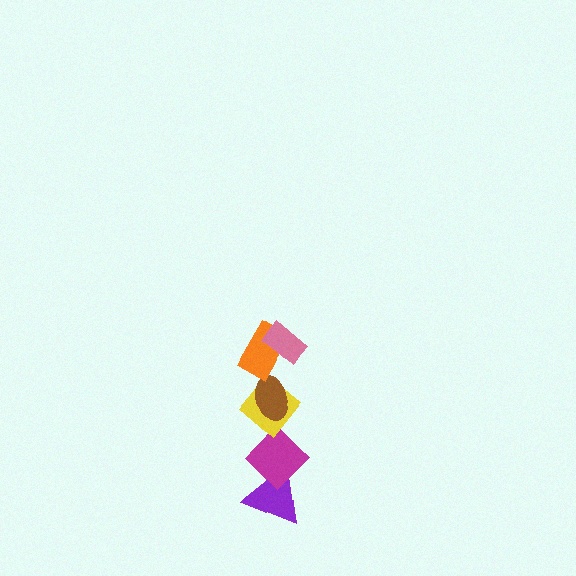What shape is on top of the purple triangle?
The magenta diamond is on top of the purple triangle.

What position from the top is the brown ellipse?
The brown ellipse is 3rd from the top.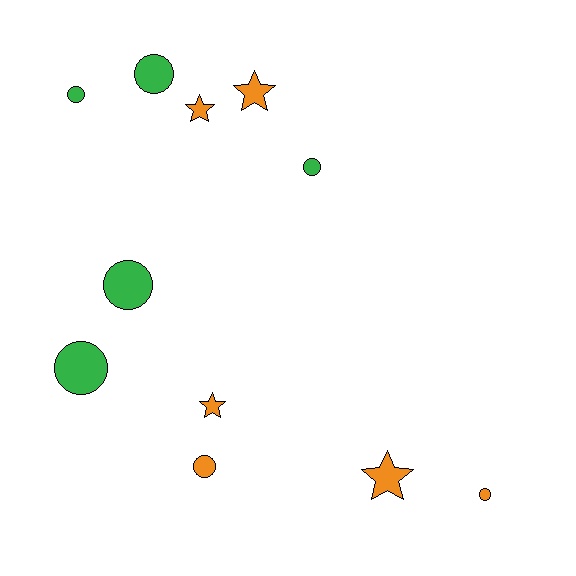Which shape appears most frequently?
Circle, with 7 objects.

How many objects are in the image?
There are 11 objects.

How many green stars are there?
There are no green stars.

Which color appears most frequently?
Orange, with 6 objects.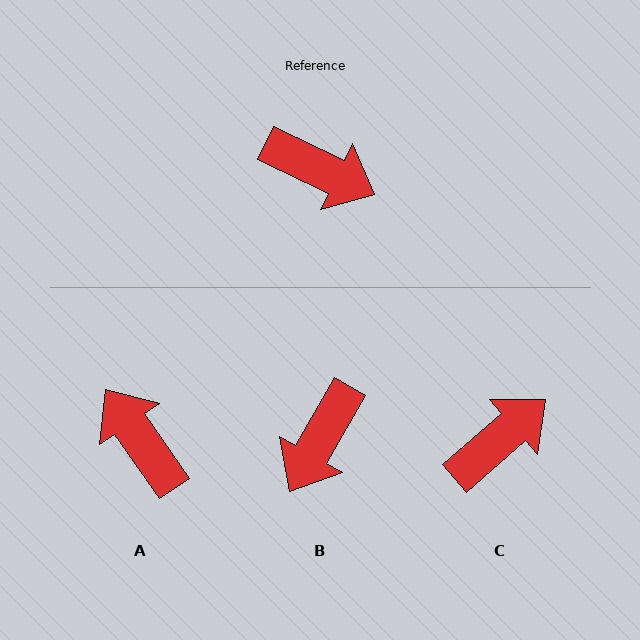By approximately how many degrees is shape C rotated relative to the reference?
Approximately 66 degrees counter-clockwise.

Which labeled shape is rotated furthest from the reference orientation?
A, about 151 degrees away.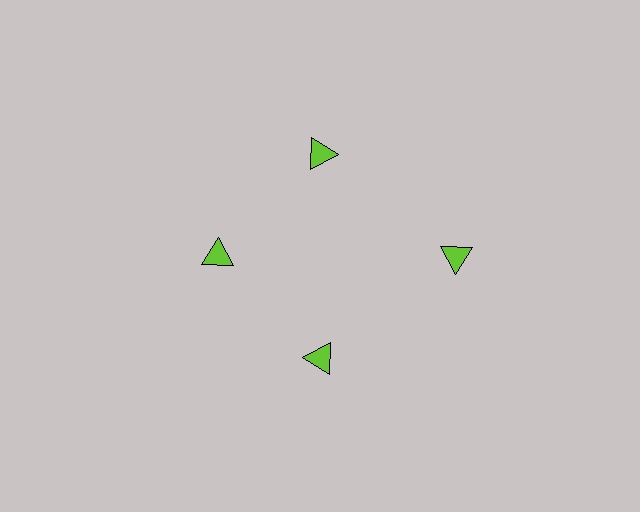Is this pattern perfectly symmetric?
No. The 4 lime triangles are arranged in a ring, but one element near the 3 o'clock position is pushed outward from the center, breaking the 4-fold rotational symmetry.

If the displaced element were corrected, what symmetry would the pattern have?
It would have 4-fold rotational symmetry — the pattern would map onto itself every 90 degrees.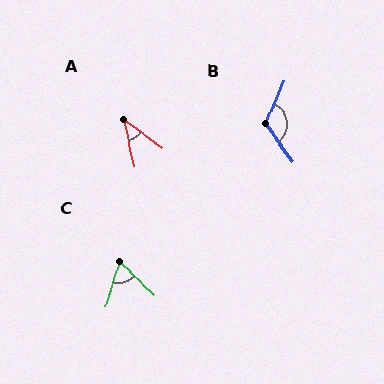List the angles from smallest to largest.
A (41°), C (62°), B (121°).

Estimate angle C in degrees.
Approximately 62 degrees.